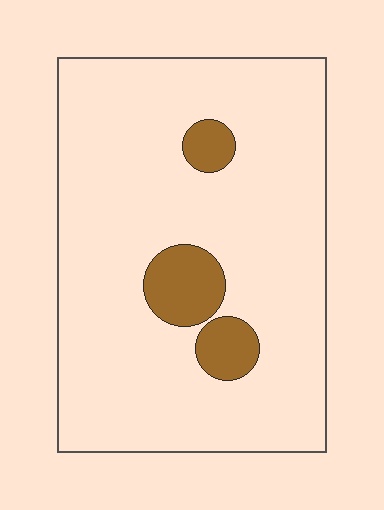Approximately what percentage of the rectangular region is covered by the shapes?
Approximately 10%.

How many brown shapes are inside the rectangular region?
3.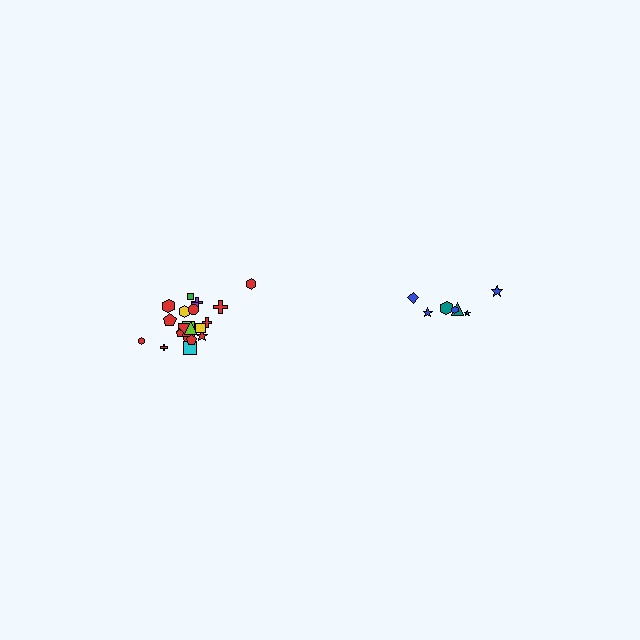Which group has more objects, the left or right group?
The left group.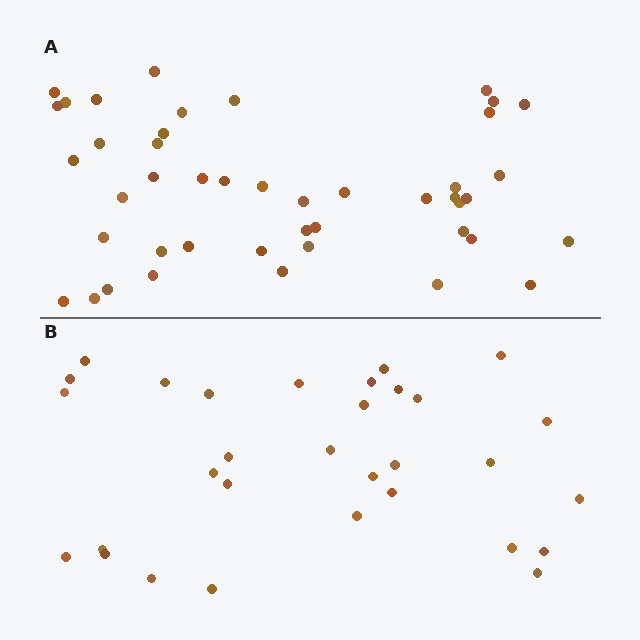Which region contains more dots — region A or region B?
Region A (the top region) has more dots.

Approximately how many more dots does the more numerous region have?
Region A has approximately 15 more dots than region B.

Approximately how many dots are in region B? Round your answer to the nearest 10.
About 30 dots. (The exact count is 31, which rounds to 30.)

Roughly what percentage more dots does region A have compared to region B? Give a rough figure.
About 45% more.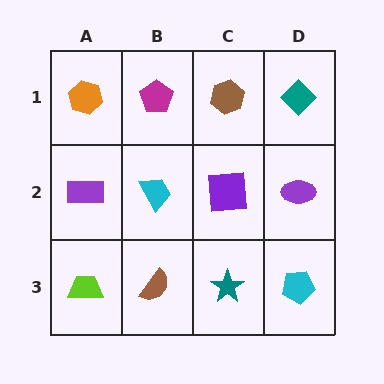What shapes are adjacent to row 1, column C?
A purple square (row 2, column C), a magenta pentagon (row 1, column B), a teal diamond (row 1, column D).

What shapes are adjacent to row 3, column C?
A purple square (row 2, column C), a brown semicircle (row 3, column B), a cyan pentagon (row 3, column D).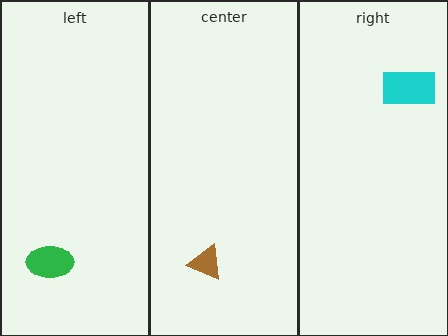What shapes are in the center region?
The brown triangle.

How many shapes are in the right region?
1.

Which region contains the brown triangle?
The center region.